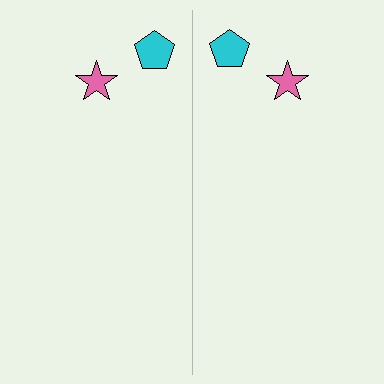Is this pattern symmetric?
Yes, this pattern has bilateral (reflection) symmetry.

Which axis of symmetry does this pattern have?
The pattern has a vertical axis of symmetry running through the center of the image.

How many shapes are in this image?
There are 4 shapes in this image.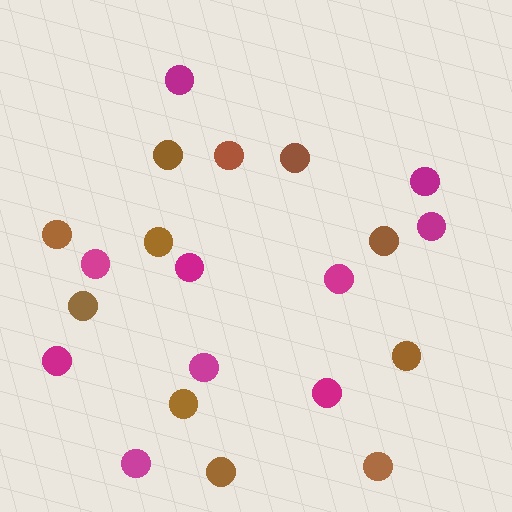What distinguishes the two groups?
There are 2 groups: one group of magenta circles (10) and one group of brown circles (11).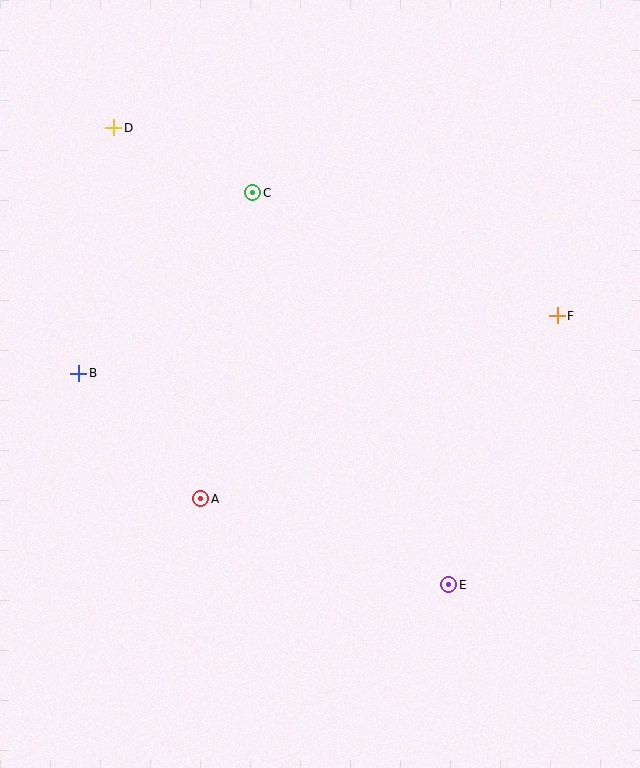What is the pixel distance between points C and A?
The distance between C and A is 311 pixels.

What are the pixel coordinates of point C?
Point C is at (253, 193).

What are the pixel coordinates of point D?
Point D is at (114, 128).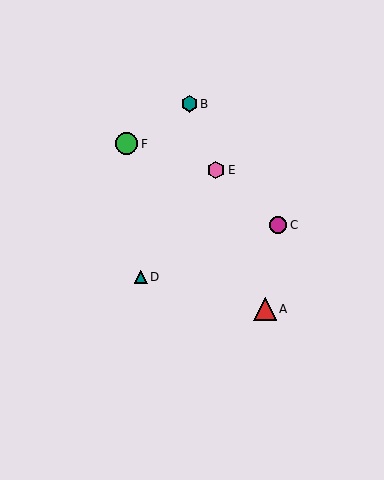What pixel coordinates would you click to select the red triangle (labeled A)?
Click at (265, 309) to select the red triangle A.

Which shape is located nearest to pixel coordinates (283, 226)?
The magenta circle (labeled C) at (278, 225) is nearest to that location.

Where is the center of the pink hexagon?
The center of the pink hexagon is at (216, 170).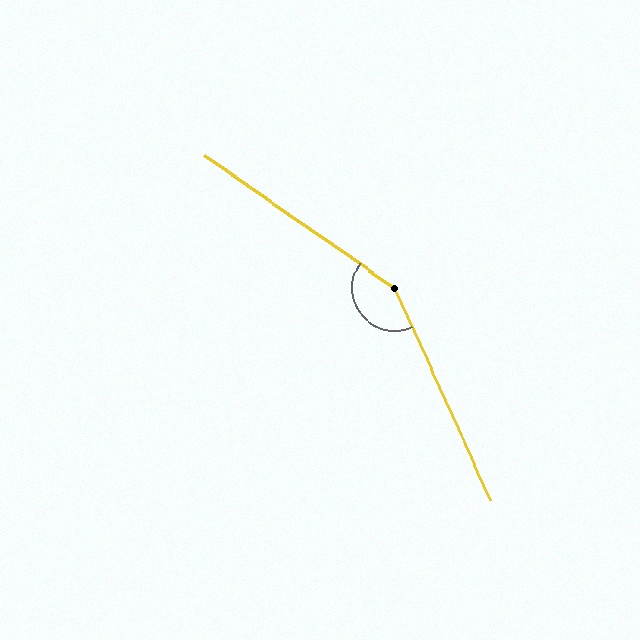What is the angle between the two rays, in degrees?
Approximately 149 degrees.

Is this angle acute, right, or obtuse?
It is obtuse.